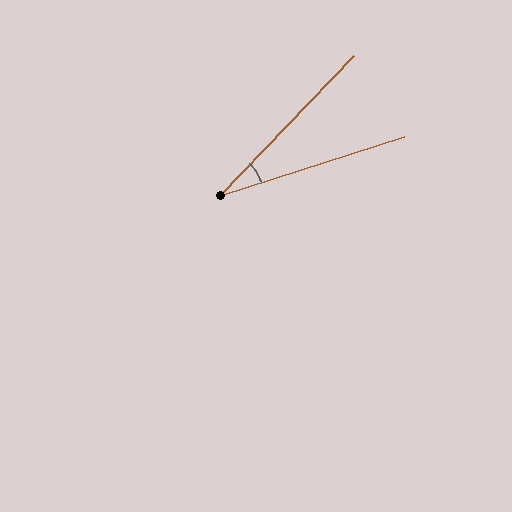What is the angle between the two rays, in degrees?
Approximately 29 degrees.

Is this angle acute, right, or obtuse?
It is acute.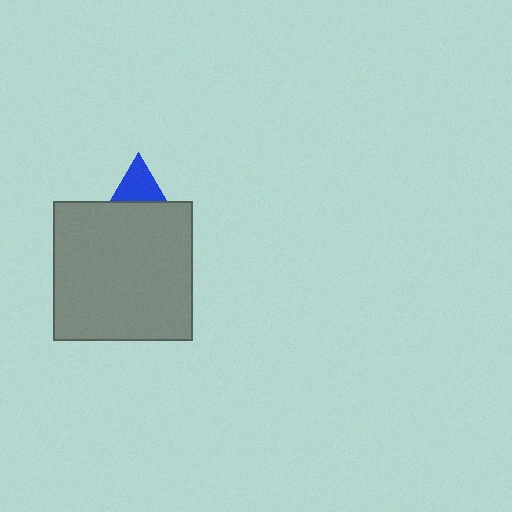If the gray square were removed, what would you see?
You would see the complete blue triangle.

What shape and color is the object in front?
The object in front is a gray square.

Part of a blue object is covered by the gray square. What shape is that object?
It is a triangle.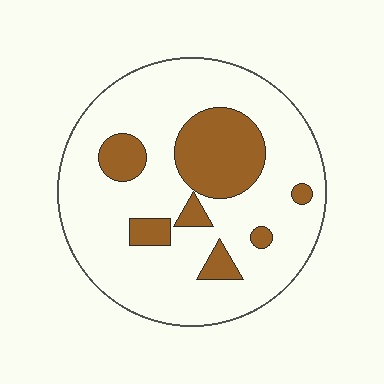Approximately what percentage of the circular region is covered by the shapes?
Approximately 20%.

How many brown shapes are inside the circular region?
7.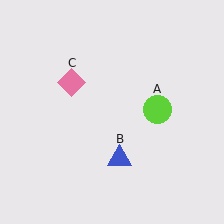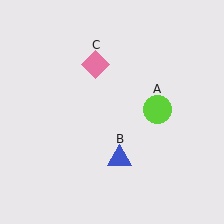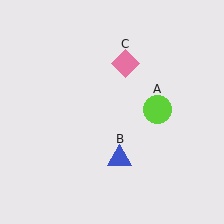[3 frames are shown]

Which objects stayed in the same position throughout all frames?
Lime circle (object A) and blue triangle (object B) remained stationary.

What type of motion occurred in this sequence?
The pink diamond (object C) rotated clockwise around the center of the scene.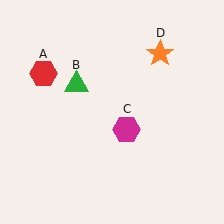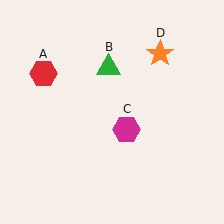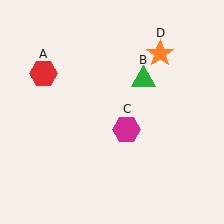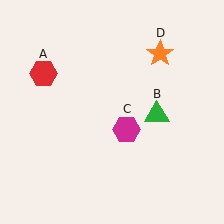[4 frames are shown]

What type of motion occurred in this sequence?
The green triangle (object B) rotated clockwise around the center of the scene.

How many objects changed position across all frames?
1 object changed position: green triangle (object B).